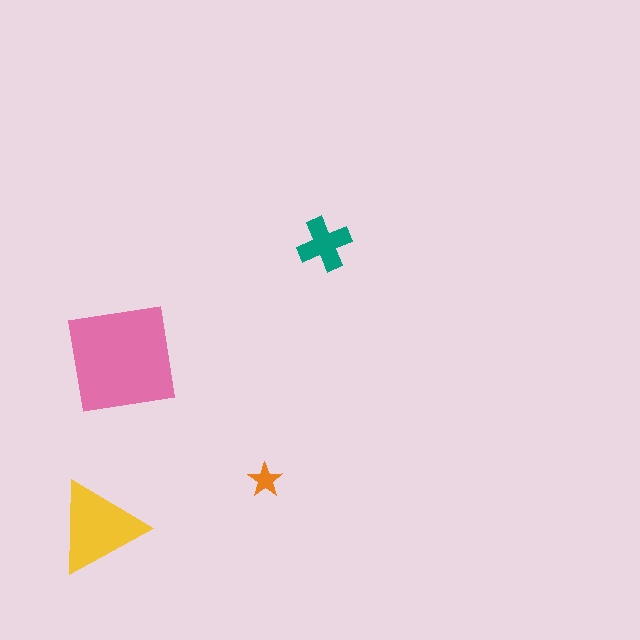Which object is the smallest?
The orange star.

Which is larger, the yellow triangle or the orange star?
The yellow triangle.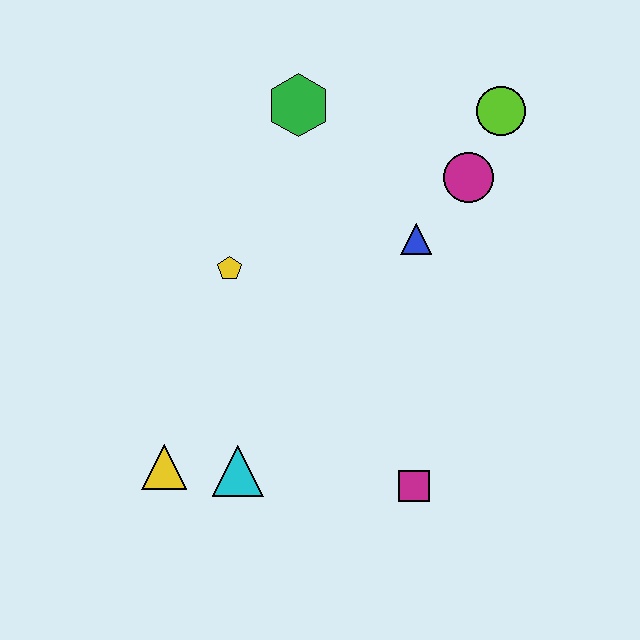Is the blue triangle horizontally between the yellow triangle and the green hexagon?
No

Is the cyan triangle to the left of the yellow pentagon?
No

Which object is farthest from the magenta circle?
The yellow triangle is farthest from the magenta circle.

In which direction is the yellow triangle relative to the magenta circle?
The yellow triangle is to the left of the magenta circle.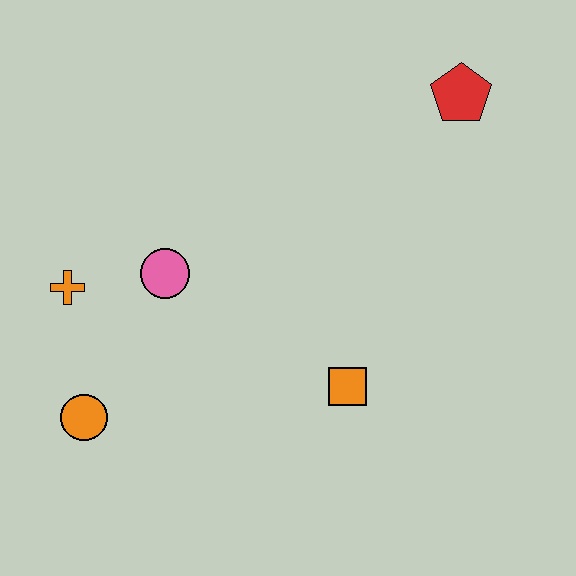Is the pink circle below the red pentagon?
Yes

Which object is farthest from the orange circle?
The red pentagon is farthest from the orange circle.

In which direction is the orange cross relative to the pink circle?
The orange cross is to the left of the pink circle.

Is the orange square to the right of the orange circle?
Yes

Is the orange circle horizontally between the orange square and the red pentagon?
No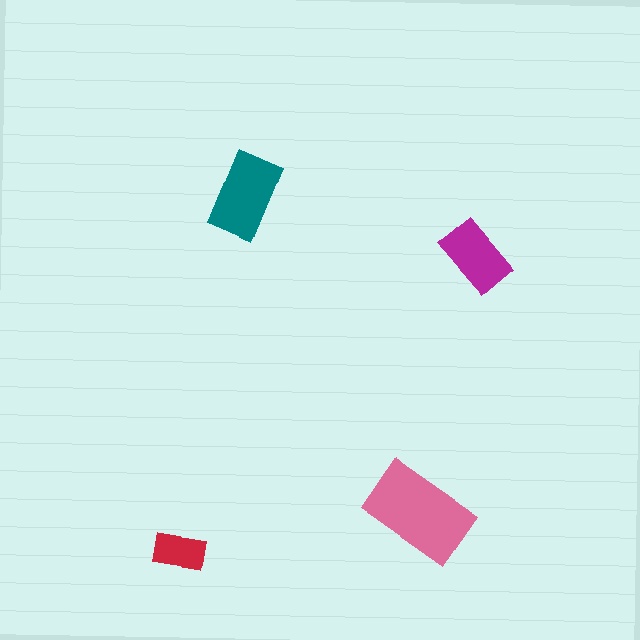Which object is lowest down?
The red rectangle is bottommost.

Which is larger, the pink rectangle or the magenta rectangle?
The pink one.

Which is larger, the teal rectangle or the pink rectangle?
The pink one.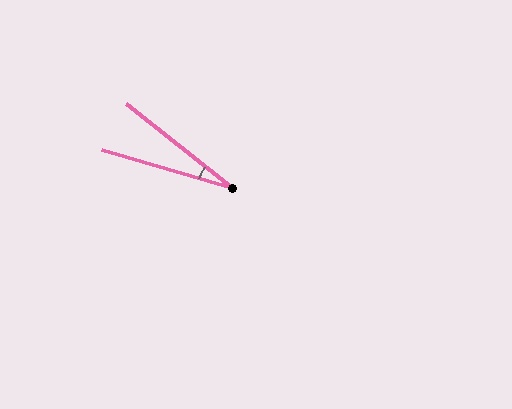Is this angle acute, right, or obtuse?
It is acute.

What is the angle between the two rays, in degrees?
Approximately 22 degrees.